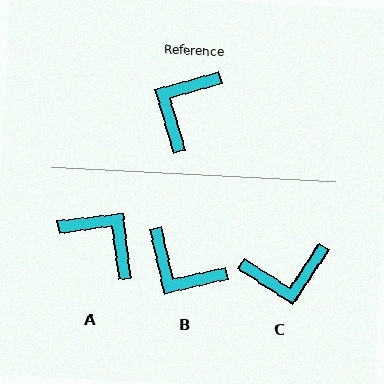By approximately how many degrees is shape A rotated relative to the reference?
Approximately 99 degrees clockwise.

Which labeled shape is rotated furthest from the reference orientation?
C, about 131 degrees away.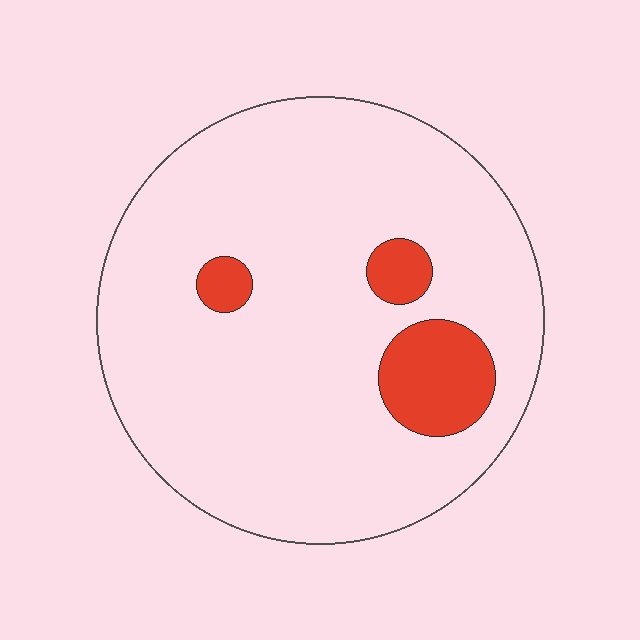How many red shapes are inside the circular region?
3.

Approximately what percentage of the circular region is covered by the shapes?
Approximately 10%.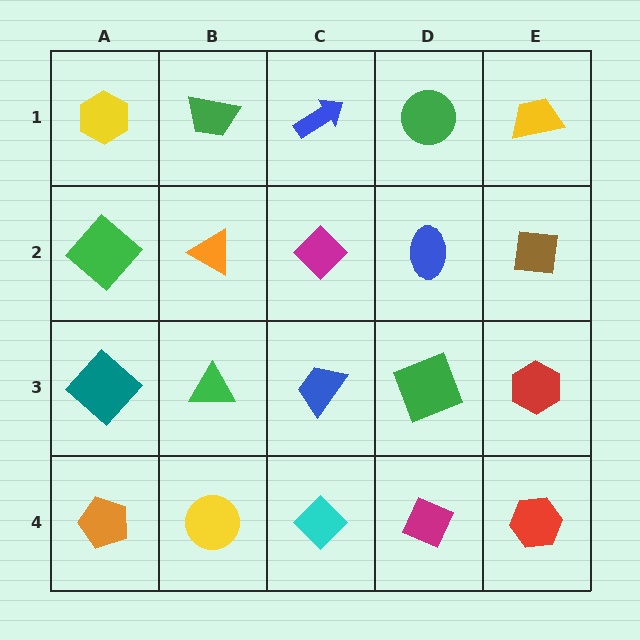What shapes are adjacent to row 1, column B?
An orange triangle (row 2, column B), a yellow hexagon (row 1, column A), a blue arrow (row 1, column C).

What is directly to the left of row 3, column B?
A teal diamond.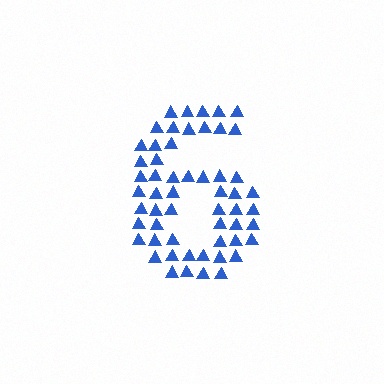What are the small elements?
The small elements are triangles.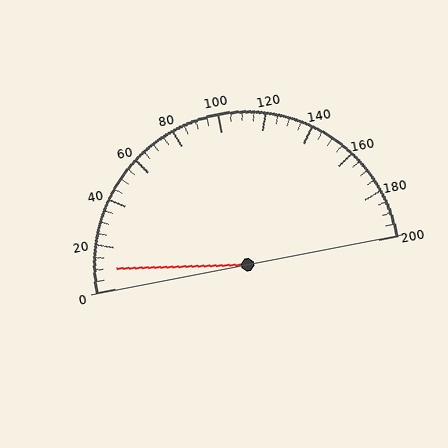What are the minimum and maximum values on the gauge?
The gauge ranges from 0 to 200.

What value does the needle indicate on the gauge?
The needle indicates approximately 10.